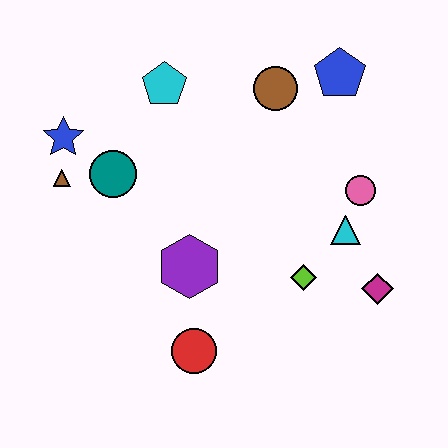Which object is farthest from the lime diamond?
The blue star is farthest from the lime diamond.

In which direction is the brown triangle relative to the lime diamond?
The brown triangle is to the left of the lime diamond.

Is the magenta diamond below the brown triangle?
Yes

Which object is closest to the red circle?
The purple hexagon is closest to the red circle.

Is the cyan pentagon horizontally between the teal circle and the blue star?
No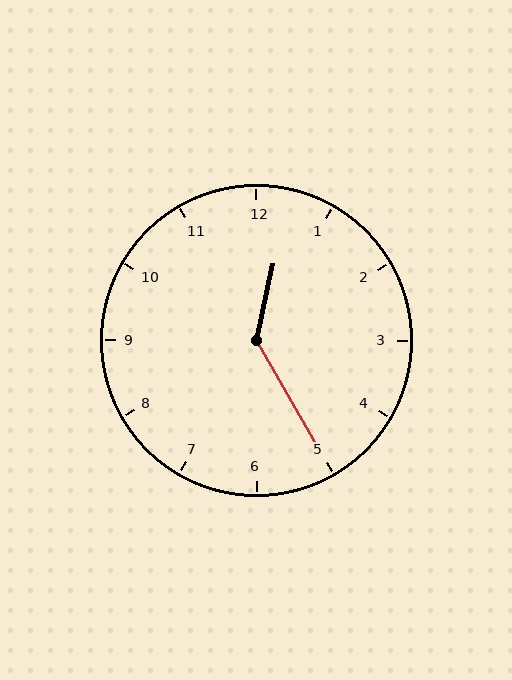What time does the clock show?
12:25.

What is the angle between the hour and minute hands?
Approximately 138 degrees.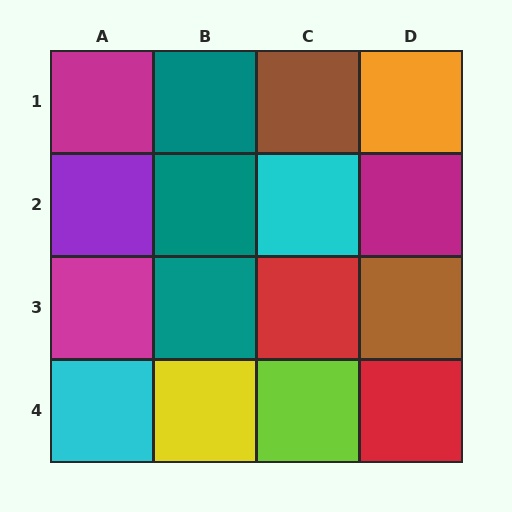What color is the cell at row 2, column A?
Purple.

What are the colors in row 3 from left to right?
Magenta, teal, red, brown.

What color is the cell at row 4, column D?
Red.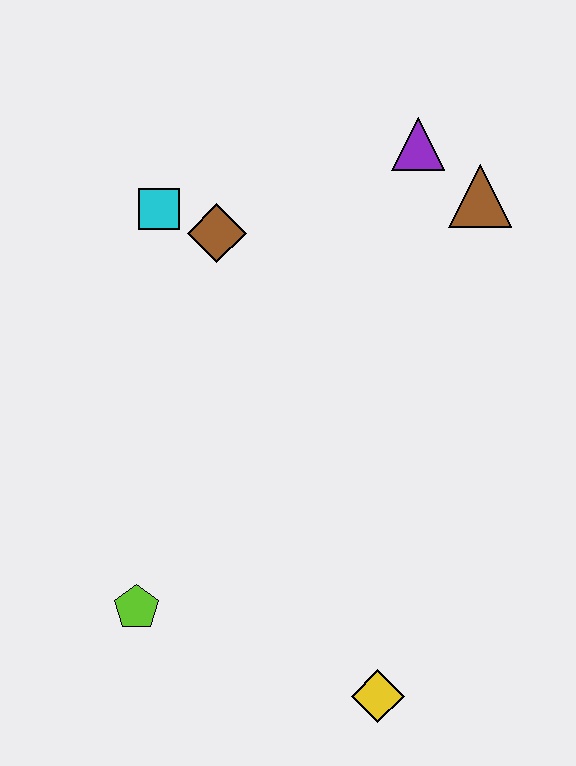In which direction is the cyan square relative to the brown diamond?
The cyan square is to the left of the brown diamond.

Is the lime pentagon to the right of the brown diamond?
No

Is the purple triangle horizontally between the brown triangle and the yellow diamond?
Yes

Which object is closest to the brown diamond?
The cyan square is closest to the brown diamond.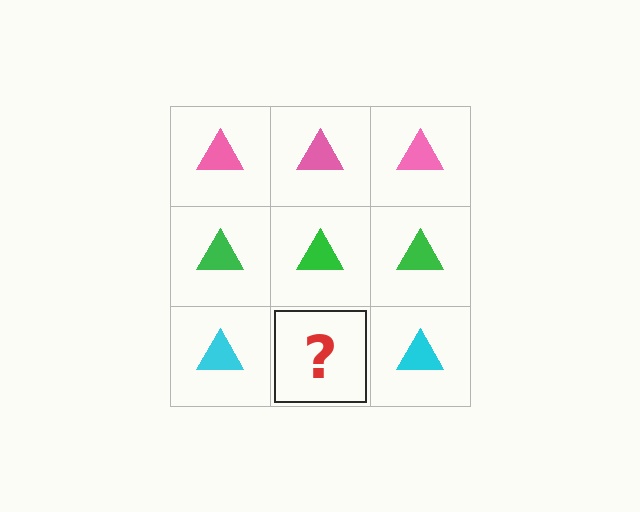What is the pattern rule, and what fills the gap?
The rule is that each row has a consistent color. The gap should be filled with a cyan triangle.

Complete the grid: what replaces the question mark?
The question mark should be replaced with a cyan triangle.